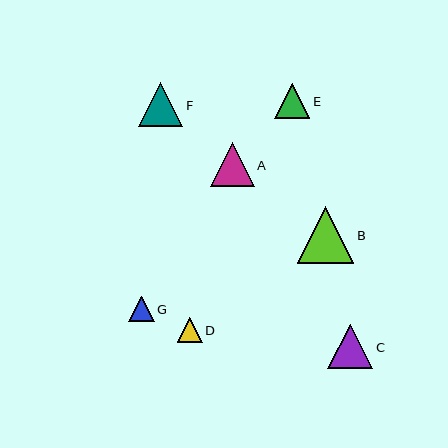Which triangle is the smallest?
Triangle D is the smallest with a size of approximately 25 pixels.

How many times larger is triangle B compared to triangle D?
Triangle B is approximately 2.3 times the size of triangle D.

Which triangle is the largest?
Triangle B is the largest with a size of approximately 57 pixels.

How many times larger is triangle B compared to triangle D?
Triangle B is approximately 2.3 times the size of triangle D.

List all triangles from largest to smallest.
From largest to smallest: B, C, F, A, E, G, D.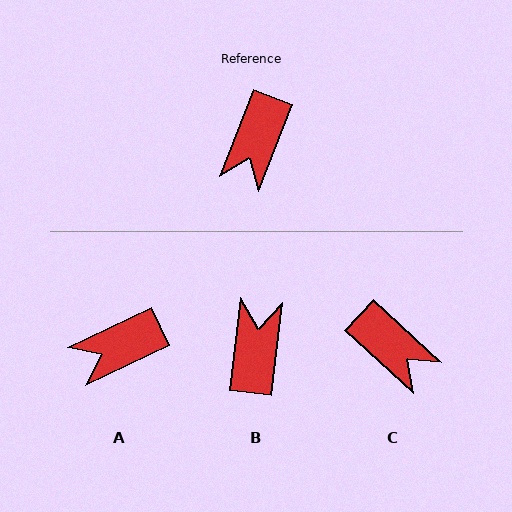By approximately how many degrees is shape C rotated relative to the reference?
Approximately 68 degrees counter-clockwise.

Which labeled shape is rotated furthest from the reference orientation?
B, about 166 degrees away.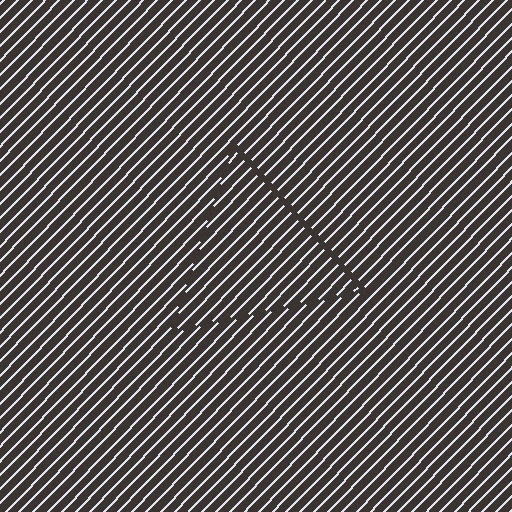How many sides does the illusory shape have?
3 sides — the line-ends trace a triangle.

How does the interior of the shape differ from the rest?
The interior of the shape contains the same grating, shifted by half a period — the contour is defined by the phase discontinuity where line-ends from the inner and outer gratings abut.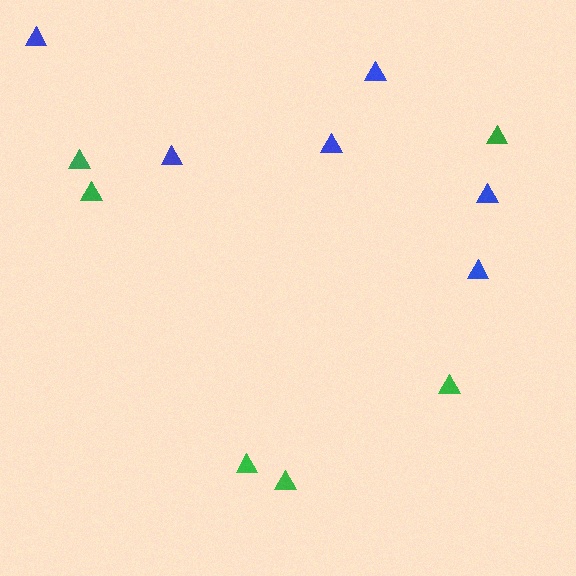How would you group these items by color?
There are 2 groups: one group of green triangles (6) and one group of blue triangles (6).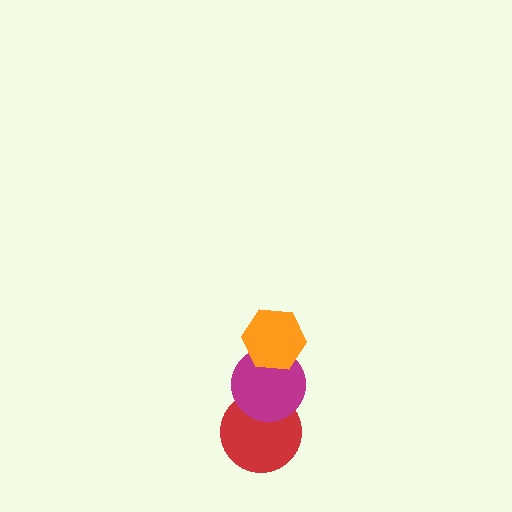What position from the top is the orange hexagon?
The orange hexagon is 1st from the top.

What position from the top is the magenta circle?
The magenta circle is 2nd from the top.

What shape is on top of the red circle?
The magenta circle is on top of the red circle.